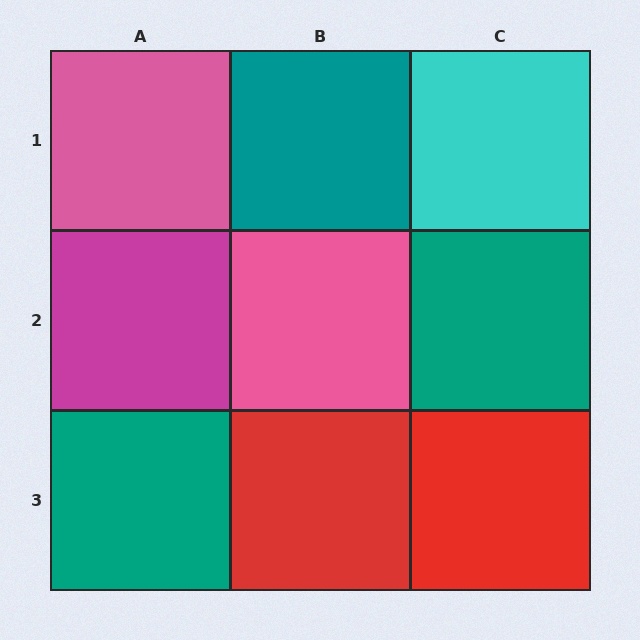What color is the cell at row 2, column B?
Pink.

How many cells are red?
2 cells are red.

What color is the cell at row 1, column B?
Teal.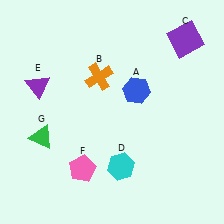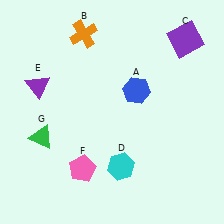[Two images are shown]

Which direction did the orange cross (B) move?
The orange cross (B) moved up.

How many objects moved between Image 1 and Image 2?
1 object moved between the two images.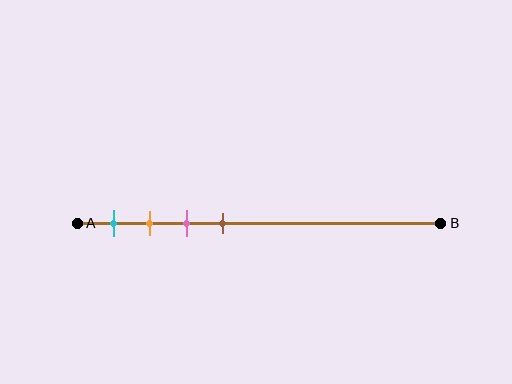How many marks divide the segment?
There are 4 marks dividing the segment.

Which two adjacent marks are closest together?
The orange and pink marks are the closest adjacent pair.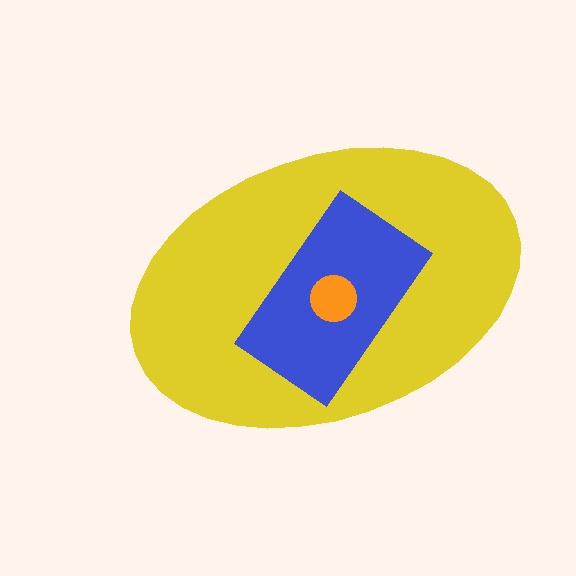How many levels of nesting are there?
3.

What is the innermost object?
The orange circle.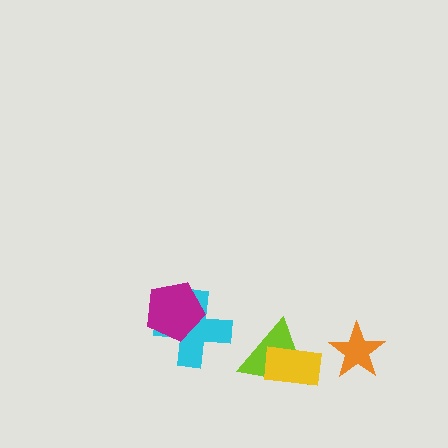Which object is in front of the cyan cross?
The magenta pentagon is in front of the cyan cross.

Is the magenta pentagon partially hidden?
No, no other shape covers it.